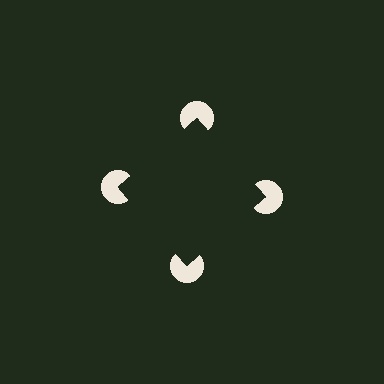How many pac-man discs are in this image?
There are 4 — one at each vertex of the illusory square.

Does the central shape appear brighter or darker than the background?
It typically appears slightly darker than the background, even though no actual brightness change is drawn.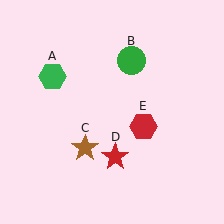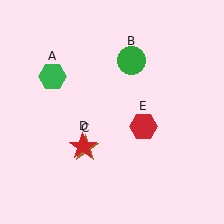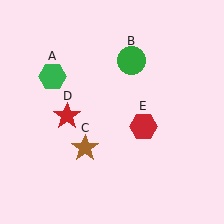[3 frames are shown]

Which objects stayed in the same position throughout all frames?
Green hexagon (object A) and green circle (object B) and brown star (object C) and red hexagon (object E) remained stationary.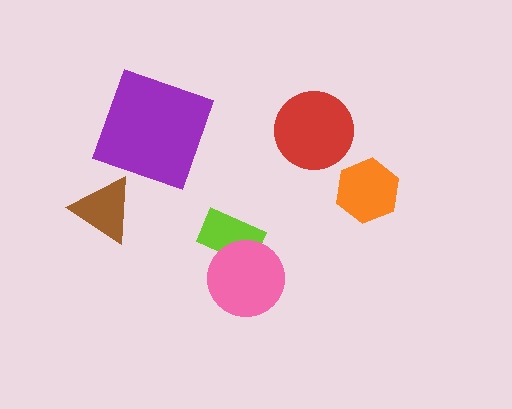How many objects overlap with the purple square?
0 objects overlap with the purple square.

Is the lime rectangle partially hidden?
Yes, it is partially covered by another shape.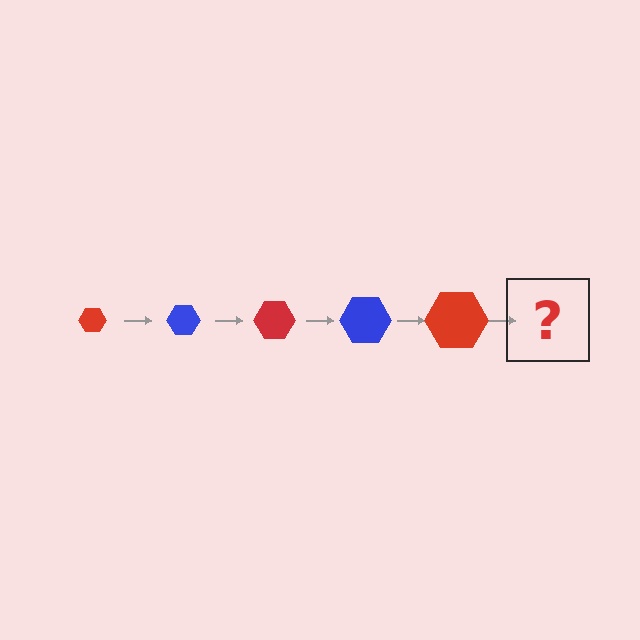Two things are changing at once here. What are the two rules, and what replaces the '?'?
The two rules are that the hexagon grows larger each step and the color cycles through red and blue. The '?' should be a blue hexagon, larger than the previous one.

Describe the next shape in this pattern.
It should be a blue hexagon, larger than the previous one.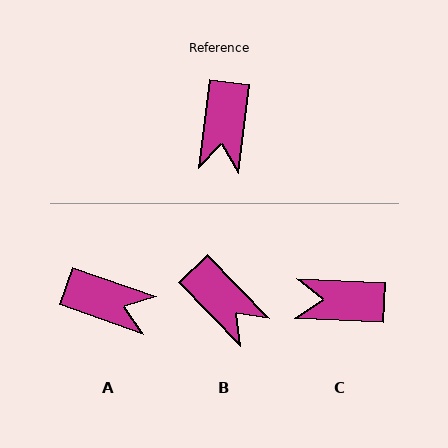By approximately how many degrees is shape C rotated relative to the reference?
Approximately 86 degrees clockwise.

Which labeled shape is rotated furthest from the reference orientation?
C, about 86 degrees away.